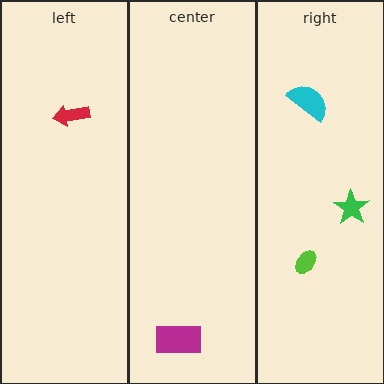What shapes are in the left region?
The red arrow.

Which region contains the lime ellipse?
The right region.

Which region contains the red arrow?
The left region.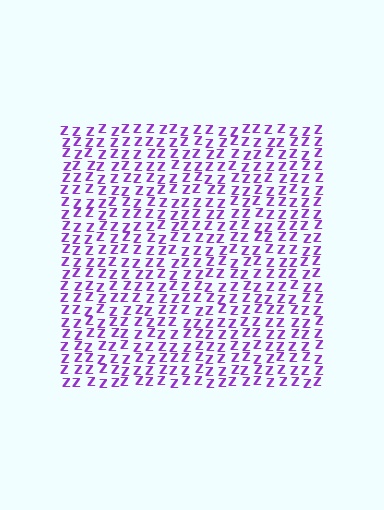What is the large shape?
The large shape is a square.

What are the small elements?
The small elements are letter Z's.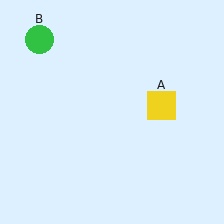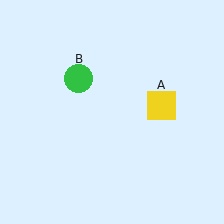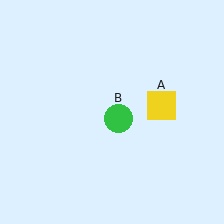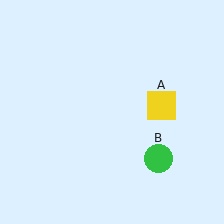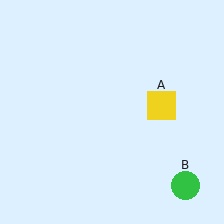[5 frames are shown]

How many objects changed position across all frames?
1 object changed position: green circle (object B).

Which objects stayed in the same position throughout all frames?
Yellow square (object A) remained stationary.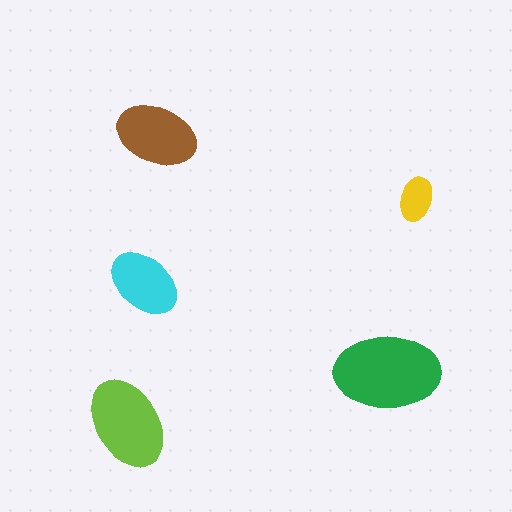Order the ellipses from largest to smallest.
the green one, the lime one, the brown one, the cyan one, the yellow one.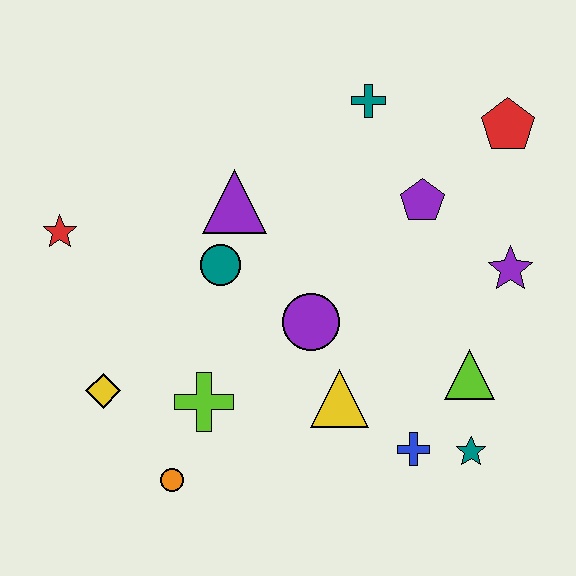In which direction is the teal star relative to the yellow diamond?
The teal star is to the right of the yellow diamond.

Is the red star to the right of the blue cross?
No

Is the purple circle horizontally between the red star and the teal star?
Yes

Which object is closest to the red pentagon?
The purple pentagon is closest to the red pentagon.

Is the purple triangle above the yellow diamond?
Yes